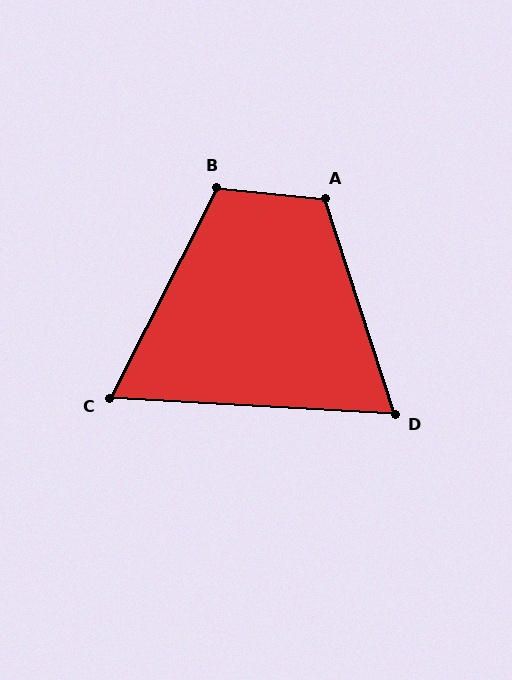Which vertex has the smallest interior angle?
C, at approximately 66 degrees.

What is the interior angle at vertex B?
Approximately 111 degrees (obtuse).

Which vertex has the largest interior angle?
A, at approximately 114 degrees.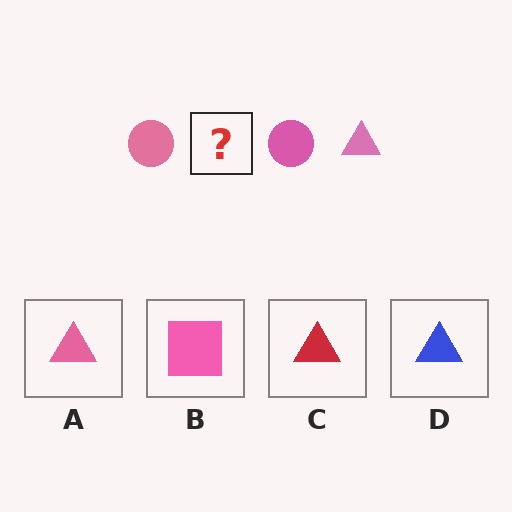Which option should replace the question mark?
Option A.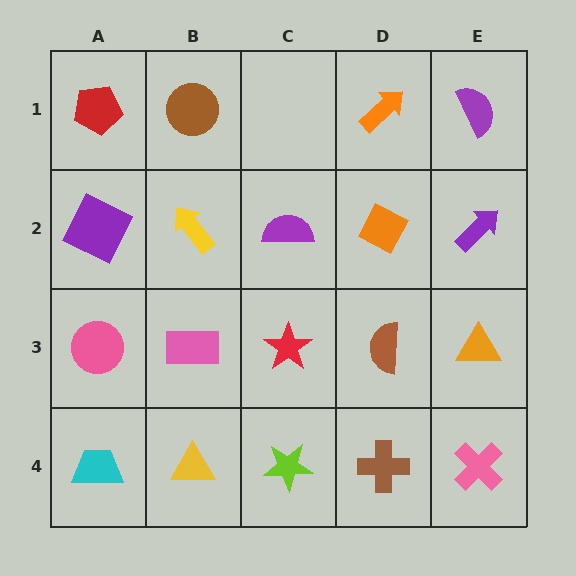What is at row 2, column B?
A yellow arrow.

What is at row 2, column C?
A purple semicircle.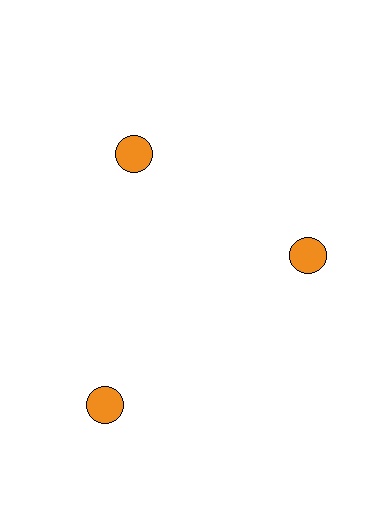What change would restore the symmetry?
The symmetry would be restored by moving it inward, back onto the ring so that all 3 circles sit at equal angles and equal distance from the center.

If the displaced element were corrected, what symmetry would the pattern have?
It would have 3-fold rotational symmetry — the pattern would map onto itself every 120 degrees.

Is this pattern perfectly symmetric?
No. The 3 orange circles are arranged in a ring, but one element near the 7 o'clock position is pushed outward from the center, breaking the 3-fold rotational symmetry.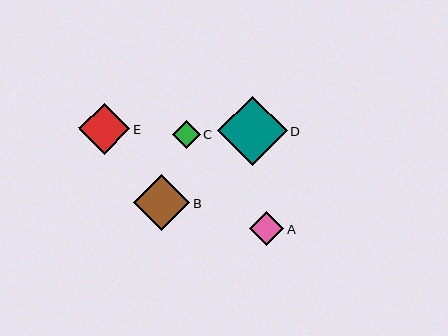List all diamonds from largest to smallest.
From largest to smallest: D, B, E, A, C.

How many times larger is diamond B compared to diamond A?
Diamond B is approximately 1.7 times the size of diamond A.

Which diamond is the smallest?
Diamond C is the smallest with a size of approximately 28 pixels.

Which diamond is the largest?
Diamond D is the largest with a size of approximately 69 pixels.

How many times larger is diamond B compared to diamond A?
Diamond B is approximately 1.7 times the size of diamond A.